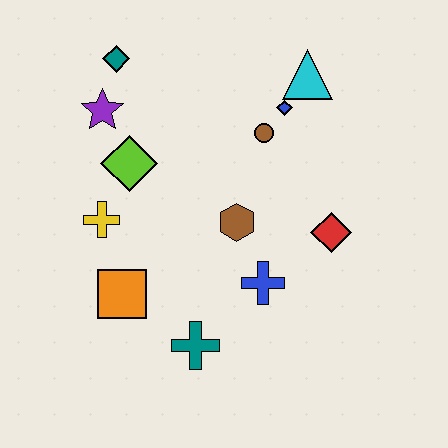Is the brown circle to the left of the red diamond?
Yes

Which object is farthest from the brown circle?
The teal cross is farthest from the brown circle.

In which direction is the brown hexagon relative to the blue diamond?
The brown hexagon is below the blue diamond.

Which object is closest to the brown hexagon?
The blue cross is closest to the brown hexagon.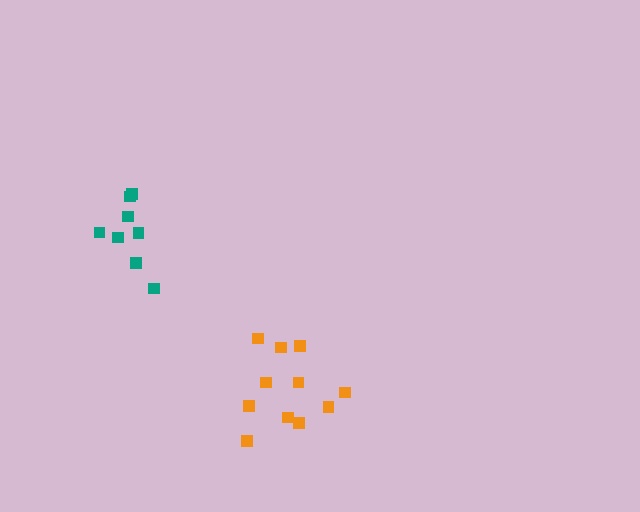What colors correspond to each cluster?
The clusters are colored: orange, teal.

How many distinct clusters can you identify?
There are 2 distinct clusters.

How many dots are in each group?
Group 1: 11 dots, Group 2: 8 dots (19 total).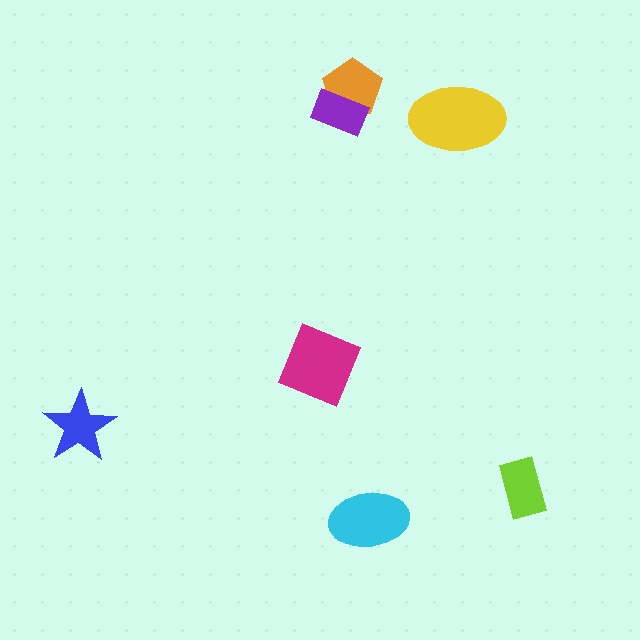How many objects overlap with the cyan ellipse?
0 objects overlap with the cyan ellipse.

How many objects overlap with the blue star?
0 objects overlap with the blue star.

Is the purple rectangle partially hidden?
No, no other shape covers it.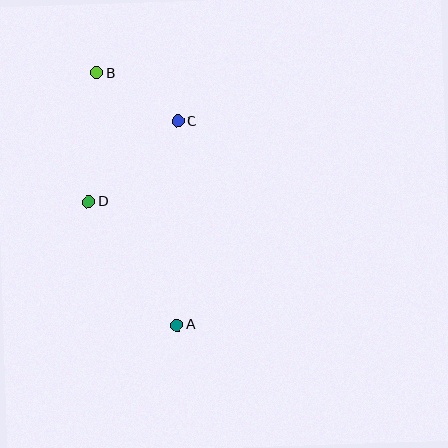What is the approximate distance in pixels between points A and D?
The distance between A and D is approximately 151 pixels.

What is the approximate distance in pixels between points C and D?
The distance between C and D is approximately 120 pixels.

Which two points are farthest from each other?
Points A and B are farthest from each other.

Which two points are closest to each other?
Points B and C are closest to each other.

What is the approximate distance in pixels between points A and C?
The distance between A and C is approximately 204 pixels.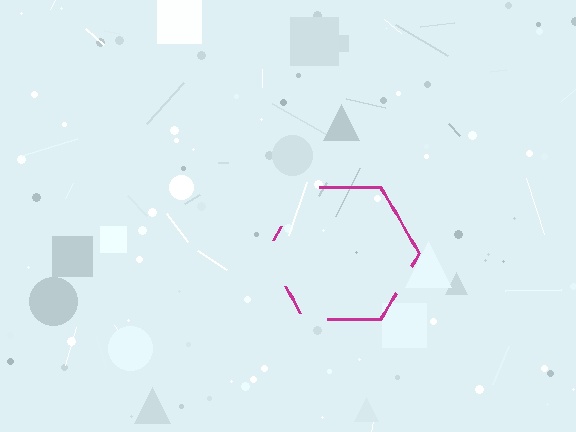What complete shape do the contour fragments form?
The contour fragments form a hexagon.